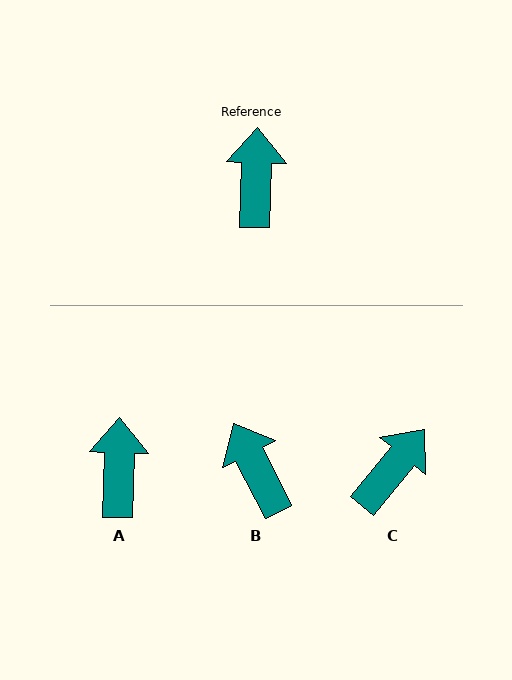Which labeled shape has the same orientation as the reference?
A.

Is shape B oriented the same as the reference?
No, it is off by about 28 degrees.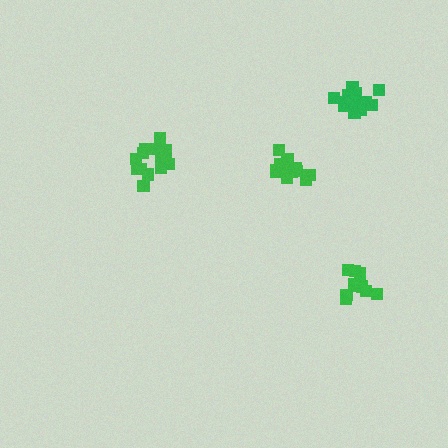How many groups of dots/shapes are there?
There are 4 groups.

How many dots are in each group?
Group 1: 11 dots, Group 2: 12 dots, Group 3: 13 dots, Group 4: 16 dots (52 total).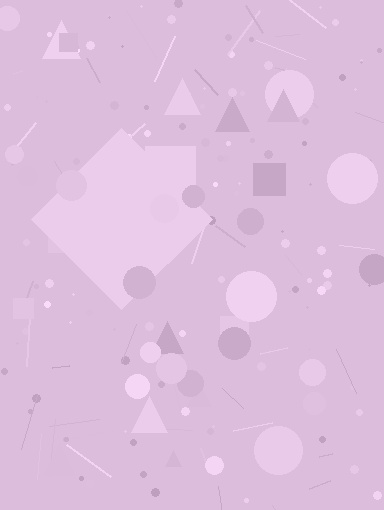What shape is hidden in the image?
A diamond is hidden in the image.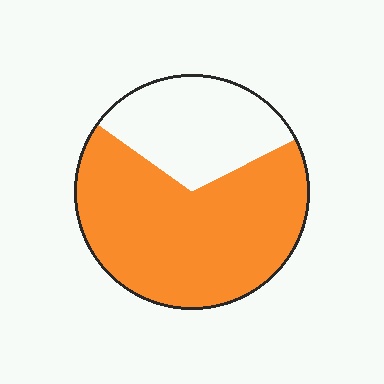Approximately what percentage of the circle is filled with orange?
Approximately 65%.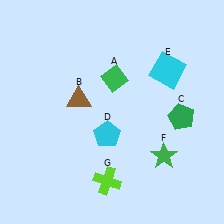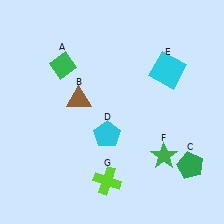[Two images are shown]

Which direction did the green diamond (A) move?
The green diamond (A) moved left.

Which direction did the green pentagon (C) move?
The green pentagon (C) moved down.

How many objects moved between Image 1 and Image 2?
2 objects moved between the two images.